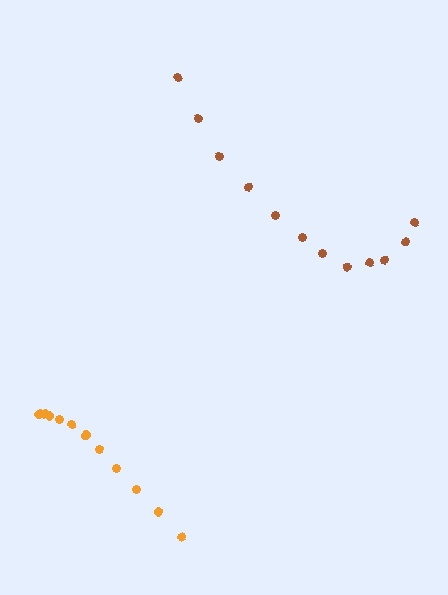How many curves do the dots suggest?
There are 2 distinct paths.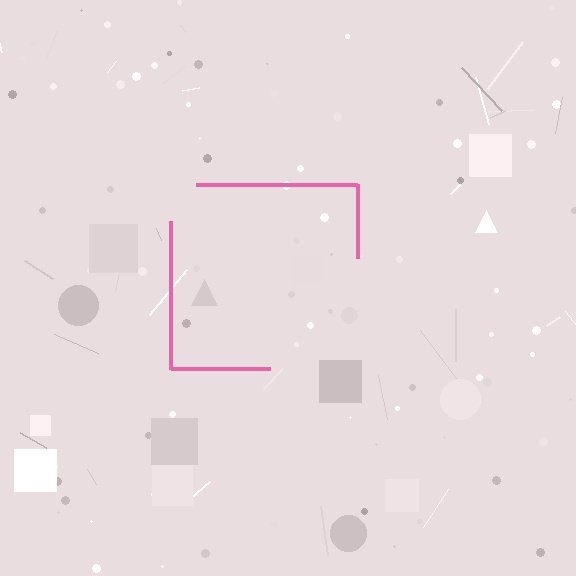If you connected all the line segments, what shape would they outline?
They would outline a square.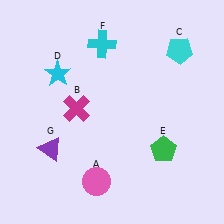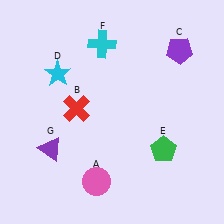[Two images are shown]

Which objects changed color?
B changed from magenta to red. C changed from cyan to purple.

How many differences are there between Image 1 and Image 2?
There are 2 differences between the two images.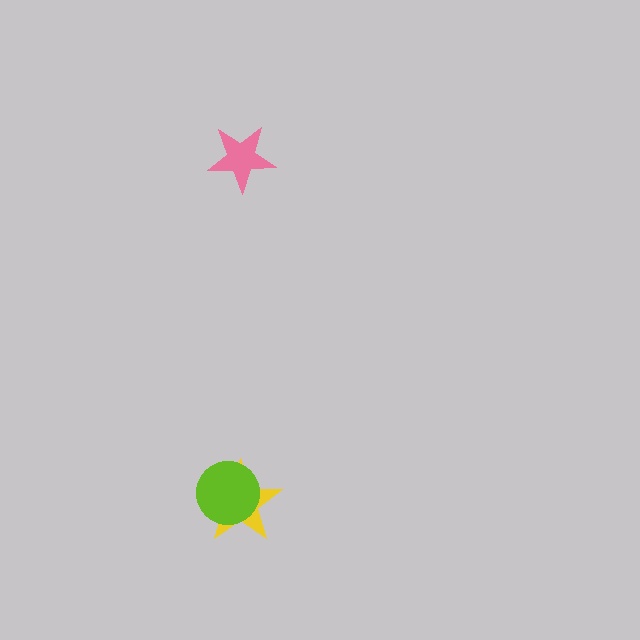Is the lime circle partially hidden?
No, no other shape covers it.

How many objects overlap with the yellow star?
1 object overlaps with the yellow star.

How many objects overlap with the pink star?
0 objects overlap with the pink star.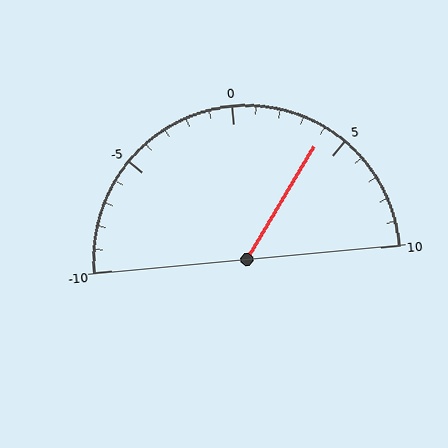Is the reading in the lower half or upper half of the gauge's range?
The reading is in the upper half of the range (-10 to 10).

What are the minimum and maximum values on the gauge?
The gauge ranges from -10 to 10.